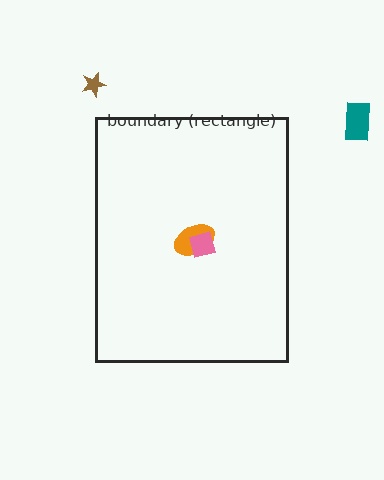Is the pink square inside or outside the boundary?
Inside.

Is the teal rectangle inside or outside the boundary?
Outside.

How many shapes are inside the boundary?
2 inside, 2 outside.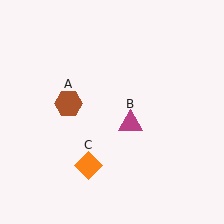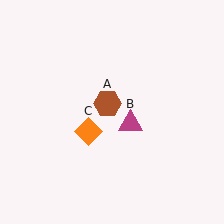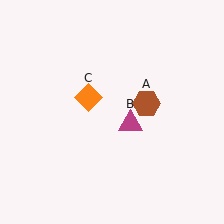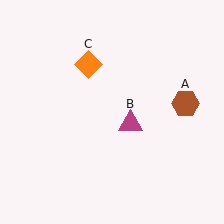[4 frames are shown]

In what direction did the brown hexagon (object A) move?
The brown hexagon (object A) moved right.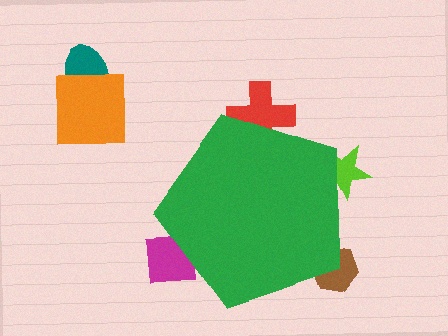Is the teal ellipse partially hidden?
No, the teal ellipse is fully visible.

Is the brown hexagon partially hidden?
Yes, the brown hexagon is partially hidden behind the green pentagon.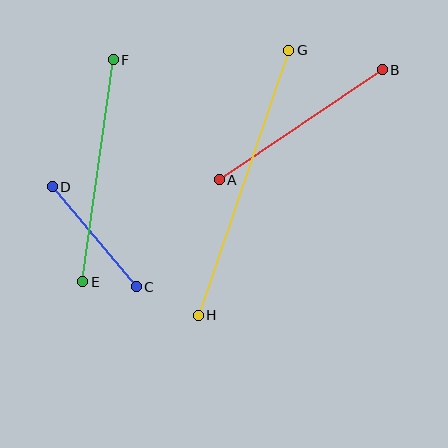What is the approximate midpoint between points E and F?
The midpoint is at approximately (98, 171) pixels.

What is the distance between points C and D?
The distance is approximately 130 pixels.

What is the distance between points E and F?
The distance is approximately 224 pixels.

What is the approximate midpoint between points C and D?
The midpoint is at approximately (94, 237) pixels.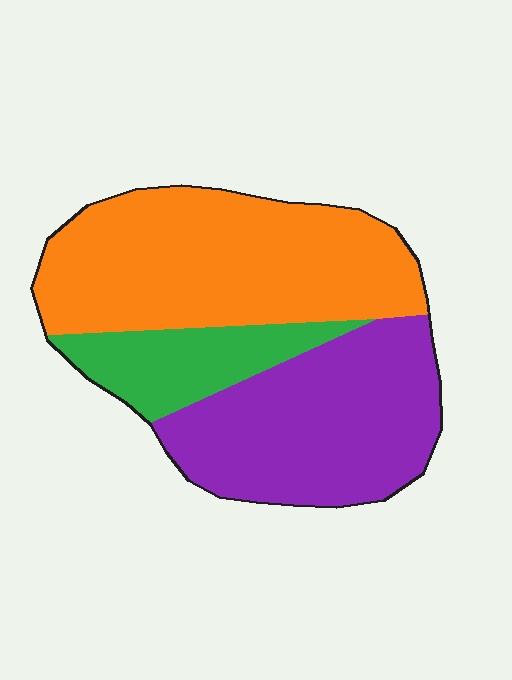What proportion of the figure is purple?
Purple covers roughly 40% of the figure.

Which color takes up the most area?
Orange, at roughly 45%.